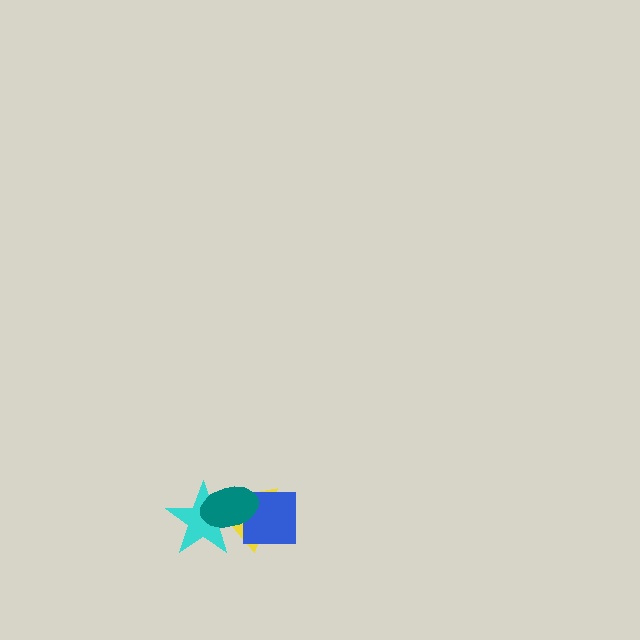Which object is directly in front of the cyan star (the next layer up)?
The yellow triangle is directly in front of the cyan star.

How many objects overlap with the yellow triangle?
3 objects overlap with the yellow triangle.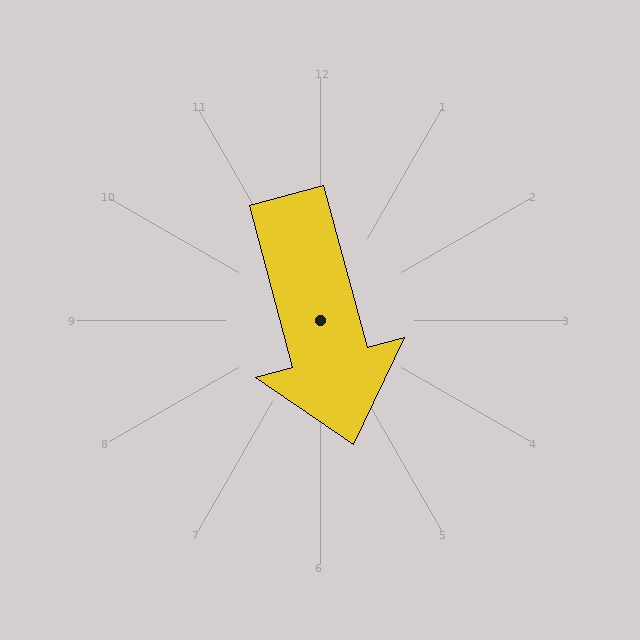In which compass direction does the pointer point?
South.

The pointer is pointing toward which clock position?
Roughly 5 o'clock.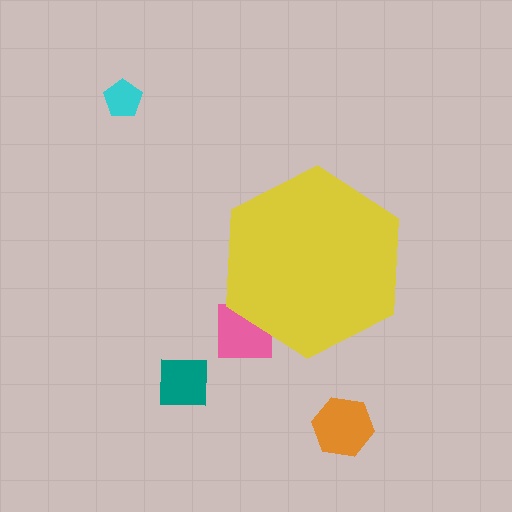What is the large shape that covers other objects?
A yellow hexagon.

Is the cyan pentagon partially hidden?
No, the cyan pentagon is fully visible.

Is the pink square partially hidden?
Yes, the pink square is partially hidden behind the yellow hexagon.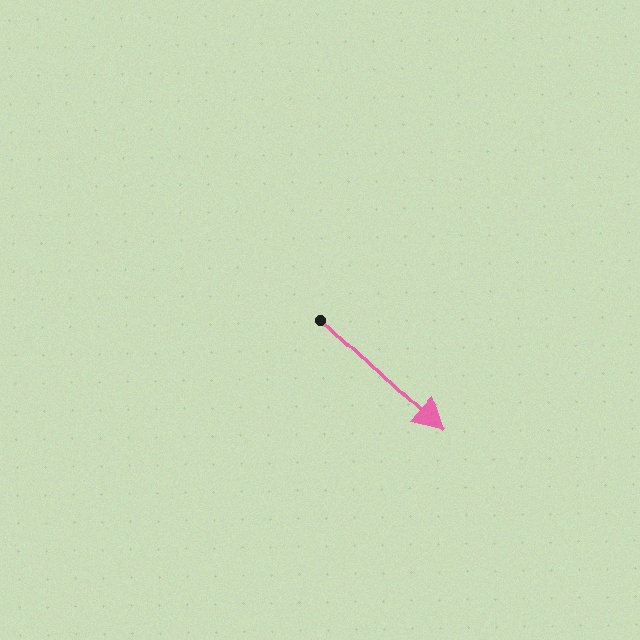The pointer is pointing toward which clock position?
Roughly 4 o'clock.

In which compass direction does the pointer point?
Southeast.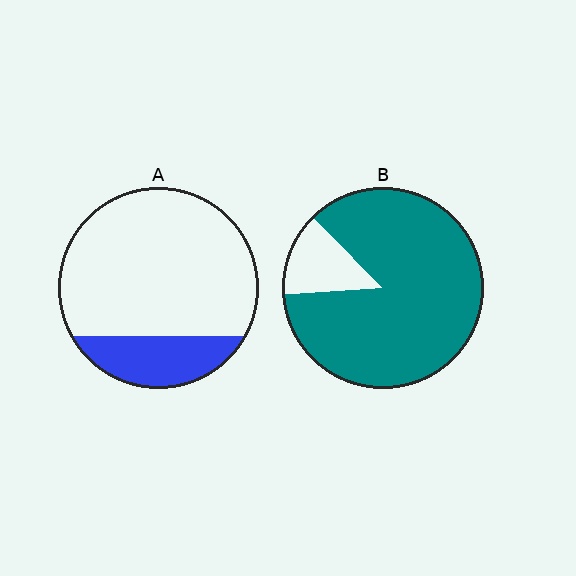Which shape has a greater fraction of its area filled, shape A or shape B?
Shape B.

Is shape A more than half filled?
No.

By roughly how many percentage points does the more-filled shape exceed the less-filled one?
By roughly 65 percentage points (B over A).